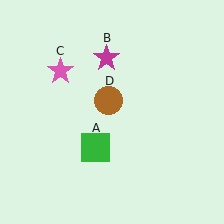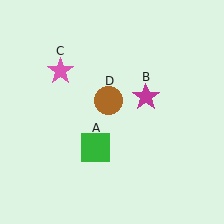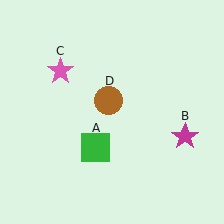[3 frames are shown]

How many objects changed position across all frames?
1 object changed position: magenta star (object B).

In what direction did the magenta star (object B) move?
The magenta star (object B) moved down and to the right.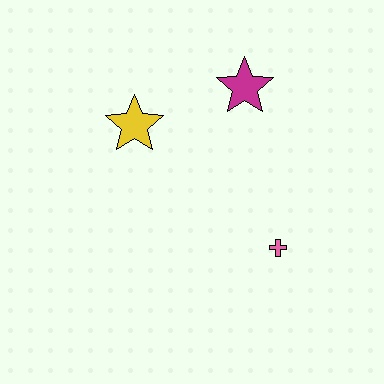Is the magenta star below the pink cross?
No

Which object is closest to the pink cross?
The magenta star is closest to the pink cross.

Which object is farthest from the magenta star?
The pink cross is farthest from the magenta star.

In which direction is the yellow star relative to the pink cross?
The yellow star is to the left of the pink cross.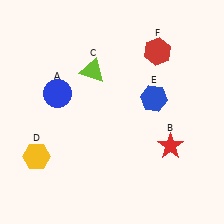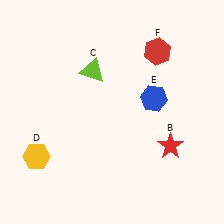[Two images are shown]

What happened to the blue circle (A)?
The blue circle (A) was removed in Image 2. It was in the top-left area of Image 1.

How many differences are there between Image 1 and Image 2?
There is 1 difference between the two images.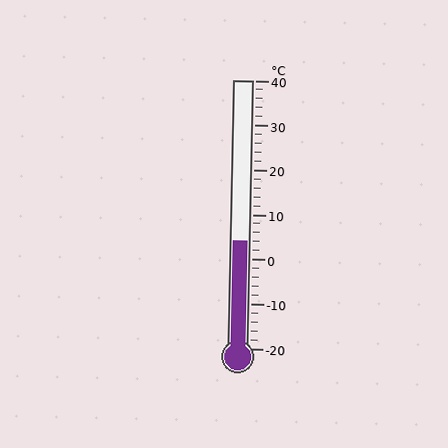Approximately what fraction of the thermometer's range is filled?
The thermometer is filled to approximately 40% of its range.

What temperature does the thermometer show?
The thermometer shows approximately 4°C.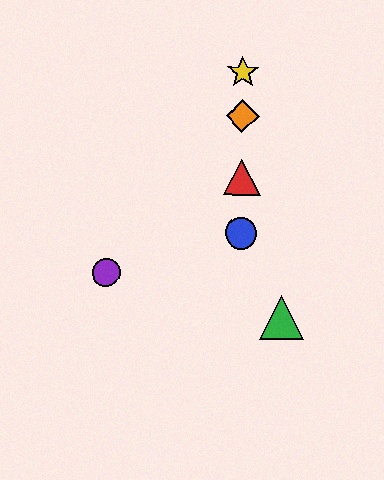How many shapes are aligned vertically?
4 shapes (the red triangle, the blue circle, the yellow star, the orange diamond) are aligned vertically.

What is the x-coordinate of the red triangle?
The red triangle is at x≈242.